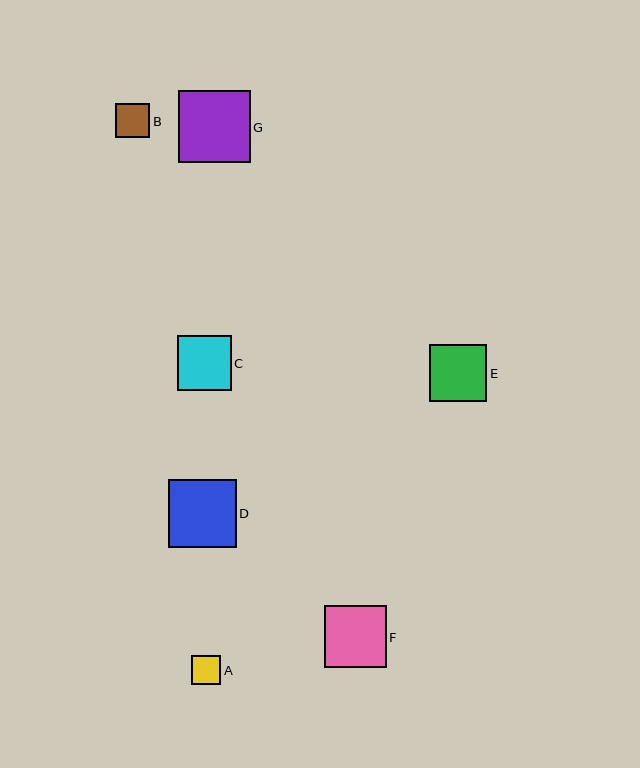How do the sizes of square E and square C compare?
Square E and square C are approximately the same size.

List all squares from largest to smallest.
From largest to smallest: G, D, F, E, C, B, A.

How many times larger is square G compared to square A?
Square G is approximately 2.5 times the size of square A.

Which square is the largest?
Square G is the largest with a size of approximately 72 pixels.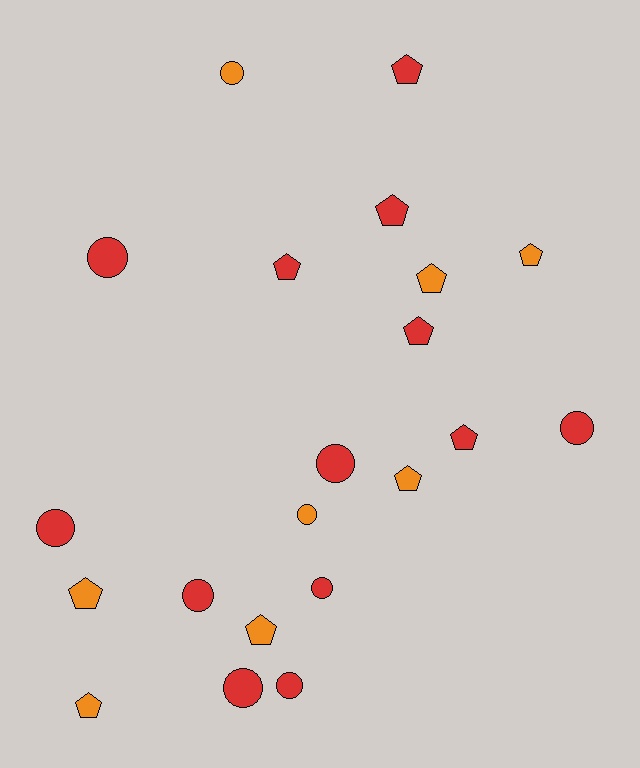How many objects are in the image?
There are 21 objects.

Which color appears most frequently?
Red, with 13 objects.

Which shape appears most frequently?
Pentagon, with 11 objects.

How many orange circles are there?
There are 2 orange circles.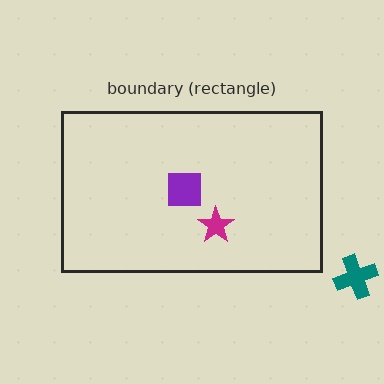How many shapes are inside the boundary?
2 inside, 1 outside.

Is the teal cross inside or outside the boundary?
Outside.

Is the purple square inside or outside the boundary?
Inside.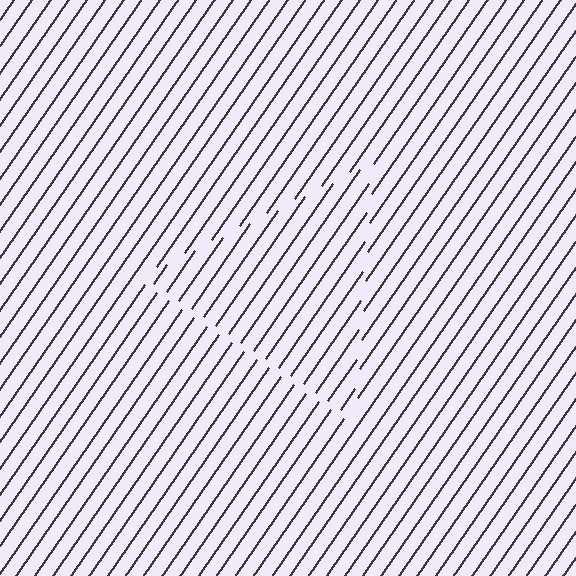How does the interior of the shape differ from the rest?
The interior of the shape contains the same grating, shifted by half a period — the contour is defined by the phase discontinuity where line-ends from the inner and outer gratings abut.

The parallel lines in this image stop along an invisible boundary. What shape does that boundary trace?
An illusory triangle. The interior of the shape contains the same grating, shifted by half a period — the contour is defined by the phase discontinuity where line-ends from the inner and outer gratings abut.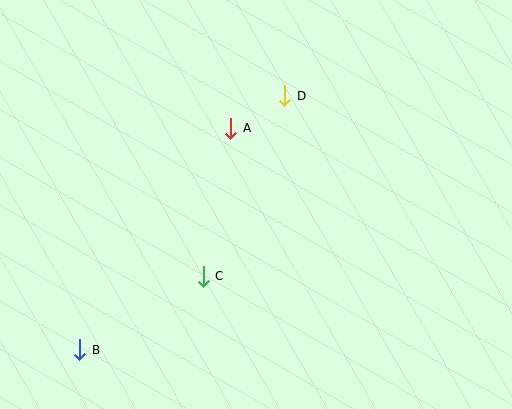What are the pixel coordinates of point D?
Point D is at (285, 96).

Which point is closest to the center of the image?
Point A at (231, 128) is closest to the center.